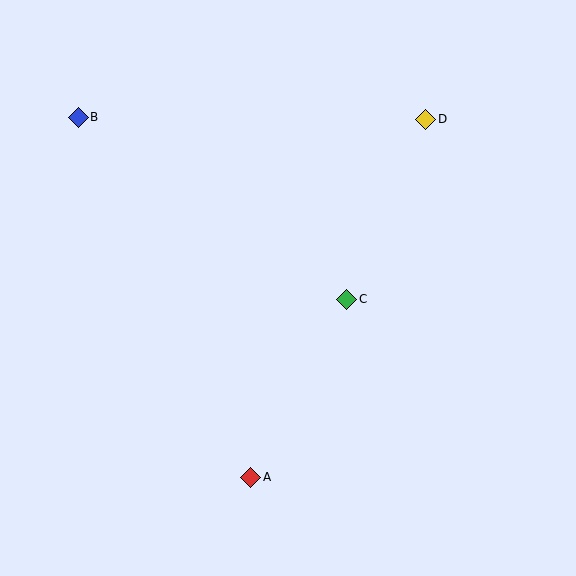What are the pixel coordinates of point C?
Point C is at (347, 299).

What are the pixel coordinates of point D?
Point D is at (426, 119).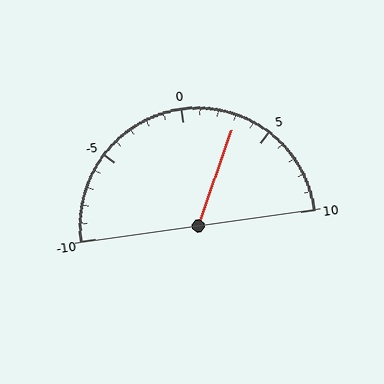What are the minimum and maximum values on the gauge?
The gauge ranges from -10 to 10.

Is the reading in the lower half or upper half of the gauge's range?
The reading is in the upper half of the range (-10 to 10).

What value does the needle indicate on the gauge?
The needle indicates approximately 3.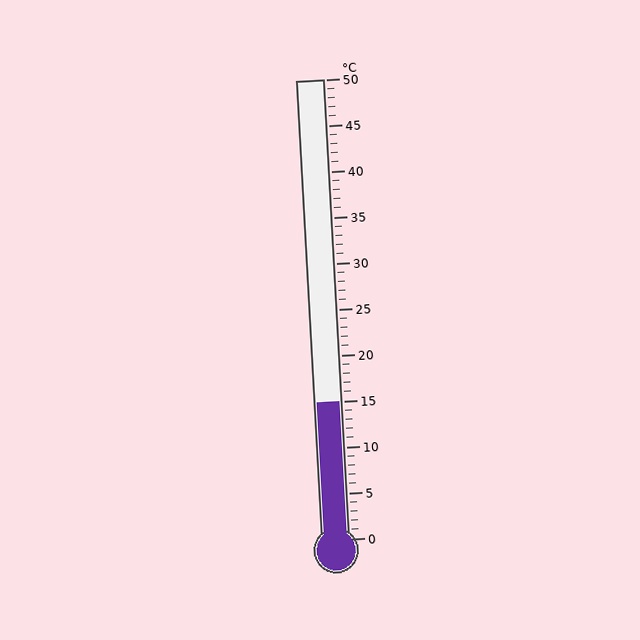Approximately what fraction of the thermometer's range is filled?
The thermometer is filled to approximately 30% of its range.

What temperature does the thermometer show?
The thermometer shows approximately 15°C.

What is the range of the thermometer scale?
The thermometer scale ranges from 0°C to 50°C.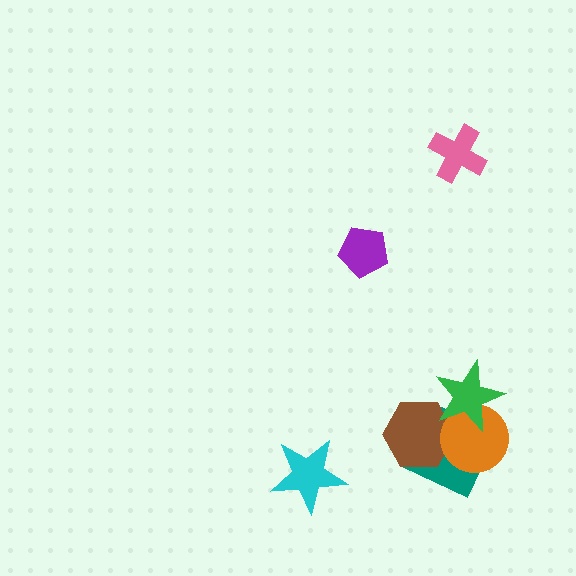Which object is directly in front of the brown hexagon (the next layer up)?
The orange circle is directly in front of the brown hexagon.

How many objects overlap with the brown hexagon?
3 objects overlap with the brown hexagon.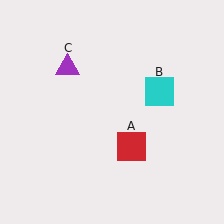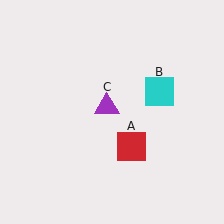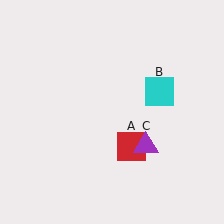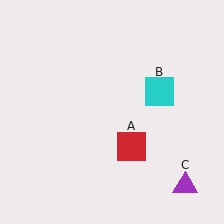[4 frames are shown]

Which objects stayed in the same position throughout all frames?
Red square (object A) and cyan square (object B) remained stationary.